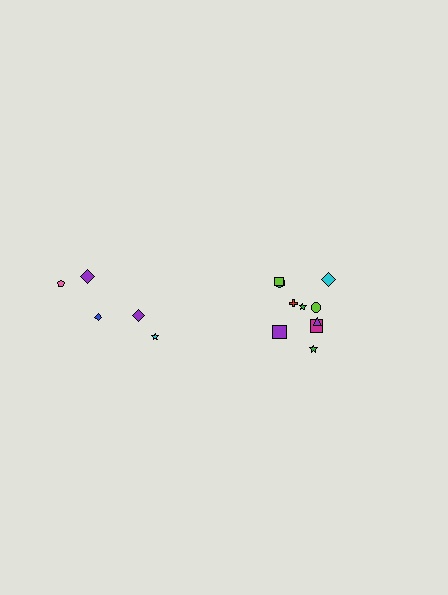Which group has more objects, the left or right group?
The right group.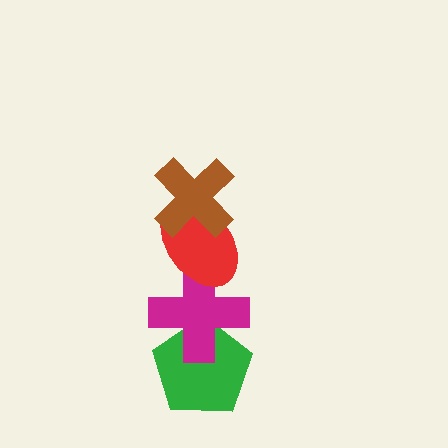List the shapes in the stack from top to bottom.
From top to bottom: the brown cross, the red ellipse, the magenta cross, the green pentagon.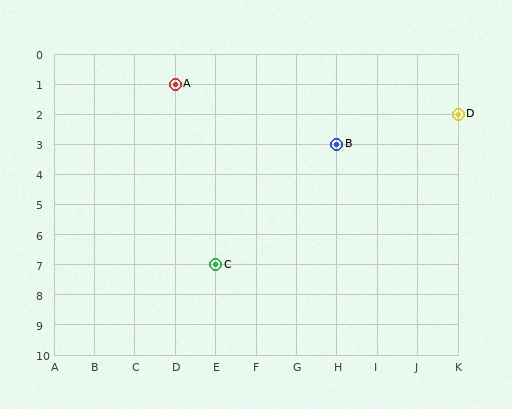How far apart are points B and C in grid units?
Points B and C are 3 columns and 4 rows apart (about 5.0 grid units diagonally).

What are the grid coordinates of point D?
Point D is at grid coordinates (K, 2).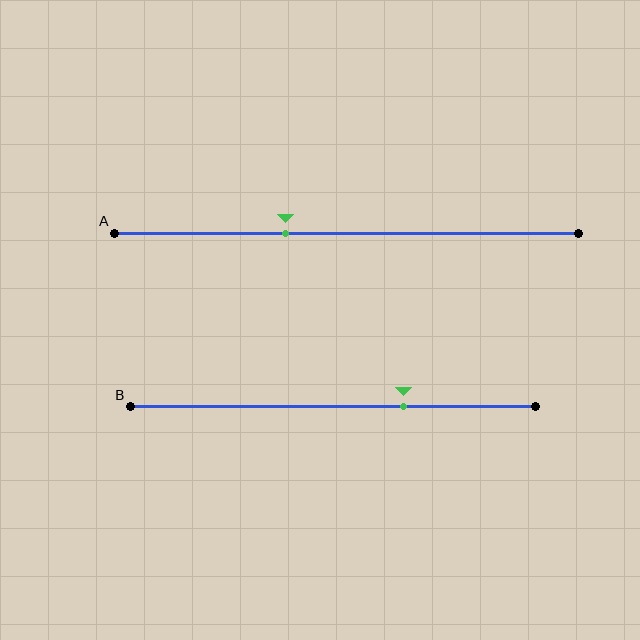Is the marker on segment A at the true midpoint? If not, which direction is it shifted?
No, the marker on segment A is shifted to the left by about 13% of the segment length.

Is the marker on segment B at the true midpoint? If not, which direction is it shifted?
No, the marker on segment B is shifted to the right by about 17% of the segment length.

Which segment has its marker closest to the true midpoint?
Segment A has its marker closest to the true midpoint.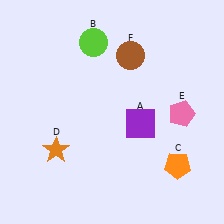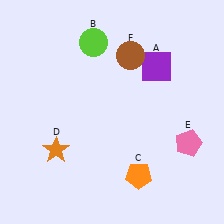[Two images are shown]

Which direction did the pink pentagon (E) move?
The pink pentagon (E) moved down.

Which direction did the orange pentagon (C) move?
The orange pentagon (C) moved left.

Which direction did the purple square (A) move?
The purple square (A) moved up.